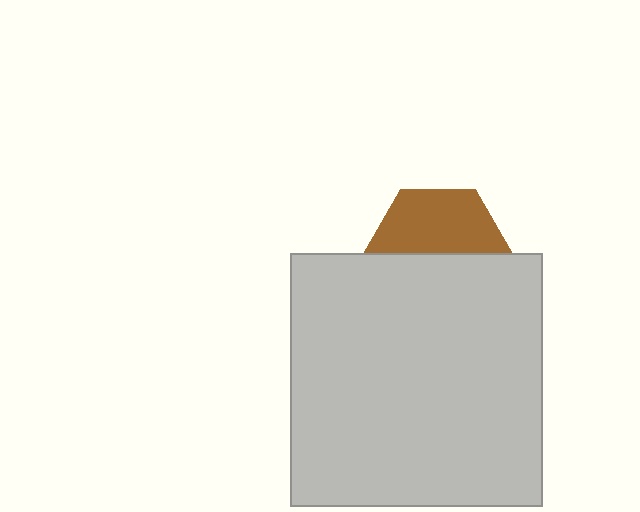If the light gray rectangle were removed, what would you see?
You would see the complete brown hexagon.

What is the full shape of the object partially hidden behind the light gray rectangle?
The partially hidden object is a brown hexagon.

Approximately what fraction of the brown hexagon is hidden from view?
Roughly 52% of the brown hexagon is hidden behind the light gray rectangle.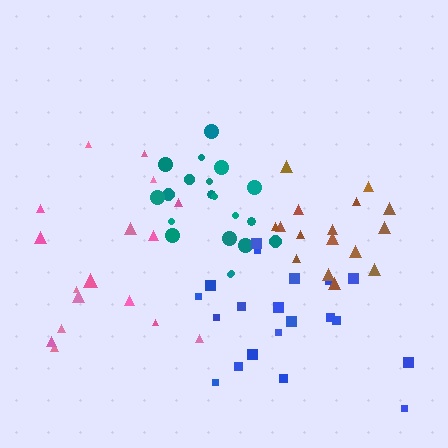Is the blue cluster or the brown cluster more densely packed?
Brown.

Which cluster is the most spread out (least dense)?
Blue.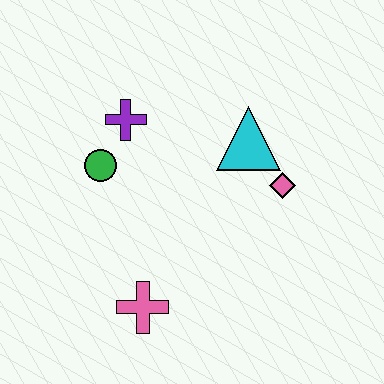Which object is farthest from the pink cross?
The cyan triangle is farthest from the pink cross.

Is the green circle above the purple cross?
No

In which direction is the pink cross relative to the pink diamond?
The pink cross is to the left of the pink diamond.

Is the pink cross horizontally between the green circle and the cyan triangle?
Yes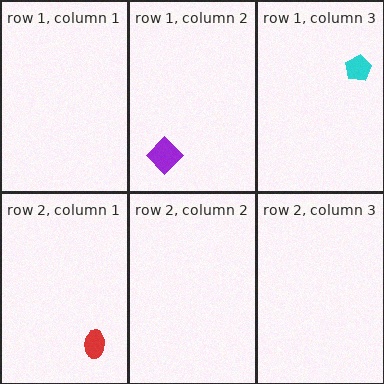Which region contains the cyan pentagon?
The row 1, column 3 region.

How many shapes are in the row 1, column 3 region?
1.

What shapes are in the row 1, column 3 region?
The cyan pentagon.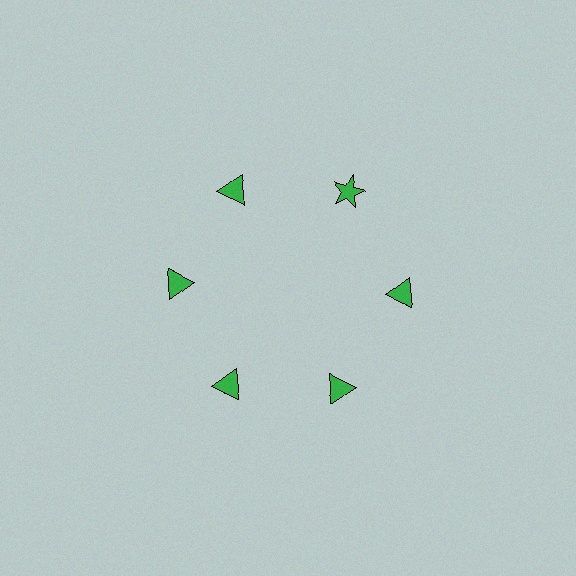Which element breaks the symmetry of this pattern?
The green star at roughly the 1 o'clock position breaks the symmetry. All other shapes are green triangles.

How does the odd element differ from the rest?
It has a different shape: star instead of triangle.